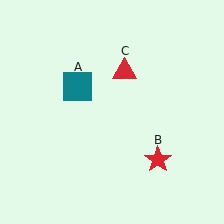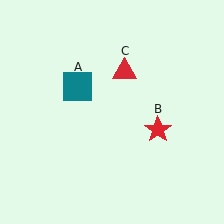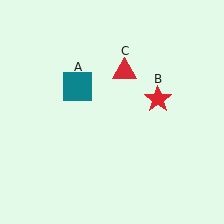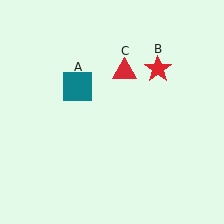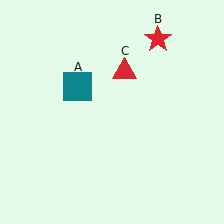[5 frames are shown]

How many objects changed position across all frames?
1 object changed position: red star (object B).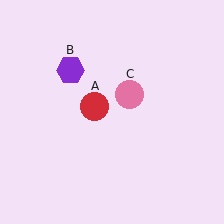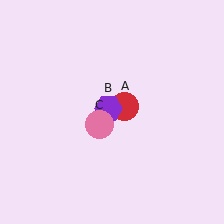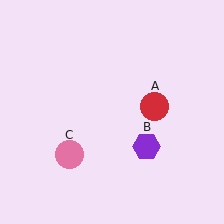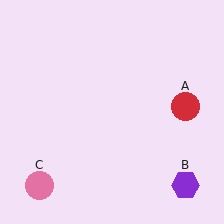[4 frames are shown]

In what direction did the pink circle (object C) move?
The pink circle (object C) moved down and to the left.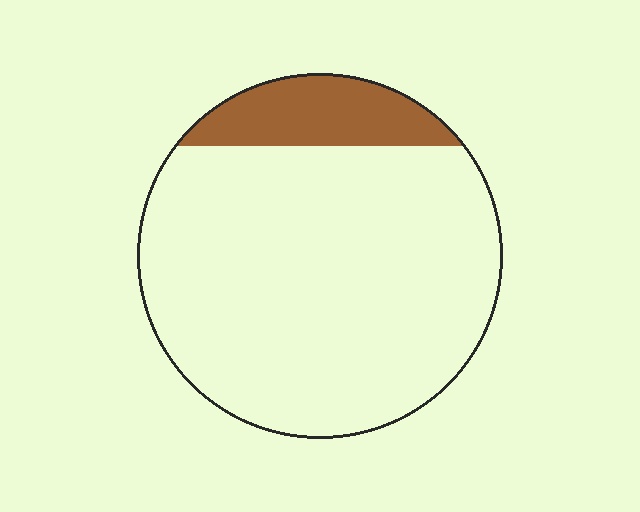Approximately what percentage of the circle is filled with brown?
Approximately 15%.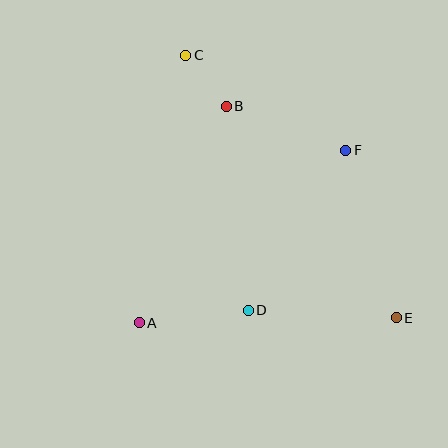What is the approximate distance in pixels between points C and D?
The distance between C and D is approximately 263 pixels.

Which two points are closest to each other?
Points B and C are closest to each other.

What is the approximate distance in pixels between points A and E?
The distance between A and E is approximately 257 pixels.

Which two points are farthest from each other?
Points C and E are farthest from each other.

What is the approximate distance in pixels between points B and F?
The distance between B and F is approximately 127 pixels.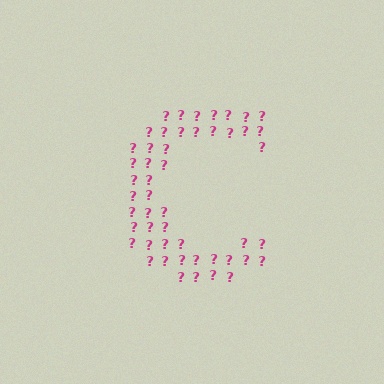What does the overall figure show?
The overall figure shows the letter C.